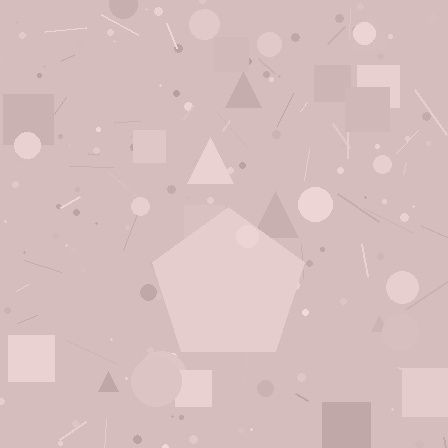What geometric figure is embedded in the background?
A pentagon is embedded in the background.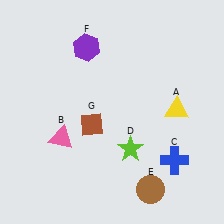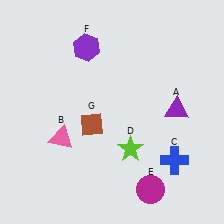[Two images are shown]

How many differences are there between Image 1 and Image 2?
There are 2 differences between the two images.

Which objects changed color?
A changed from yellow to purple. E changed from brown to magenta.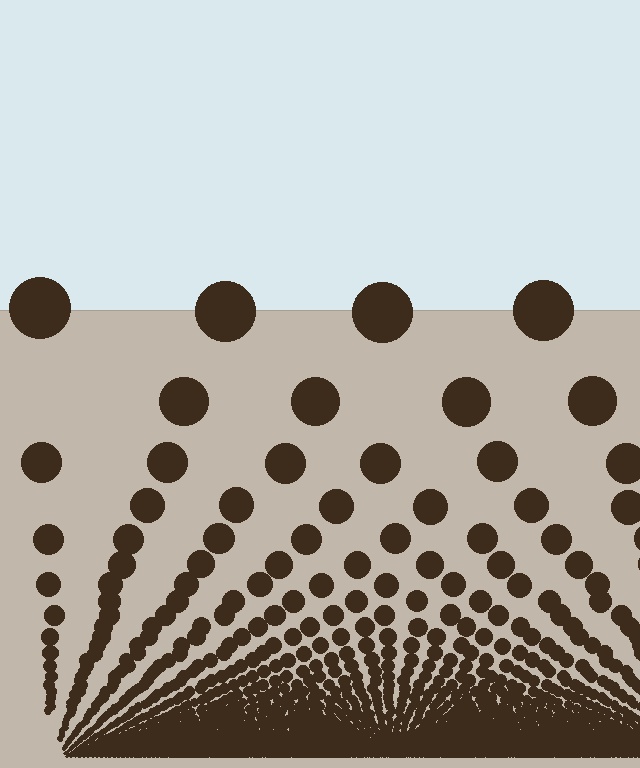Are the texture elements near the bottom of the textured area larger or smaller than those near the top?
Smaller. The gradient is inverted — elements near the bottom are smaller and denser.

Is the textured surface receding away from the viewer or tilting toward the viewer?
The surface appears to tilt toward the viewer. Texture elements get larger and sparser toward the top.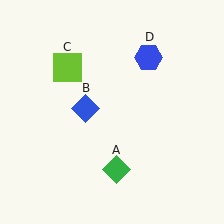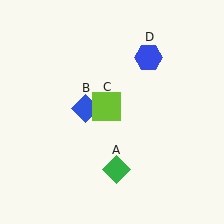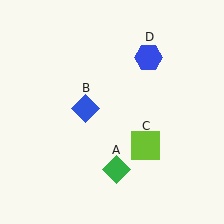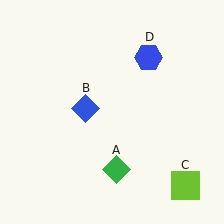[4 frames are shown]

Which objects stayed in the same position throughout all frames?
Green diamond (object A) and blue diamond (object B) and blue hexagon (object D) remained stationary.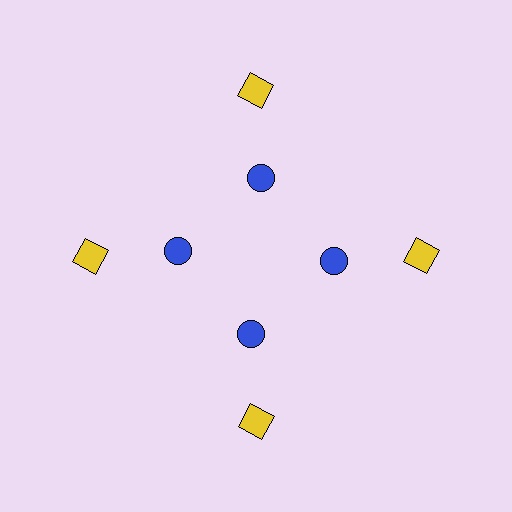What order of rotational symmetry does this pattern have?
This pattern has 4-fold rotational symmetry.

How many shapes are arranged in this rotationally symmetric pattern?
There are 8 shapes, arranged in 4 groups of 2.